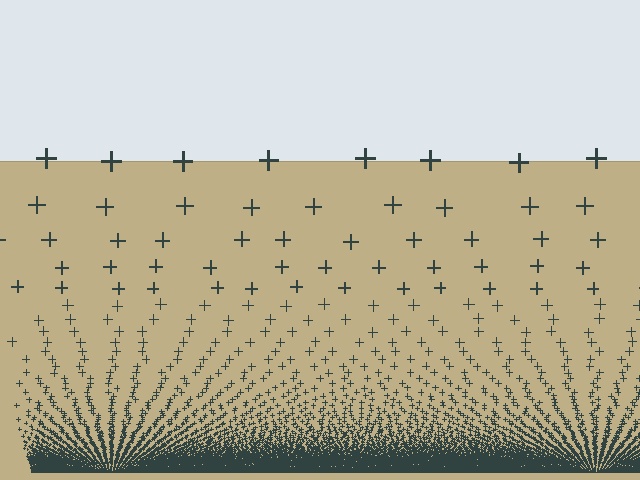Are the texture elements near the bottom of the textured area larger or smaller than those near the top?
Smaller. The gradient is inverted — elements near the bottom are smaller and denser.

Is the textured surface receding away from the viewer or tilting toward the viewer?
The surface appears to tilt toward the viewer. Texture elements get larger and sparser toward the top.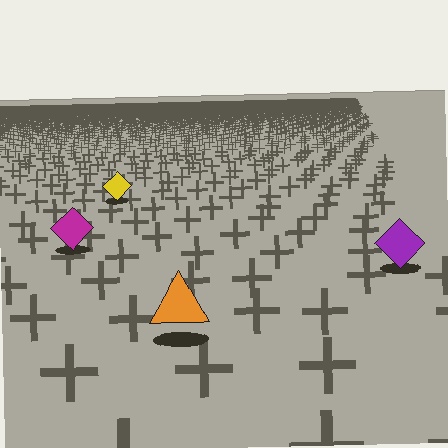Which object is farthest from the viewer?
The yellow diamond is farthest from the viewer. It appears smaller and the ground texture around it is denser.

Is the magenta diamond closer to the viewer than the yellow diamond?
Yes. The magenta diamond is closer — you can tell from the texture gradient: the ground texture is coarser near it.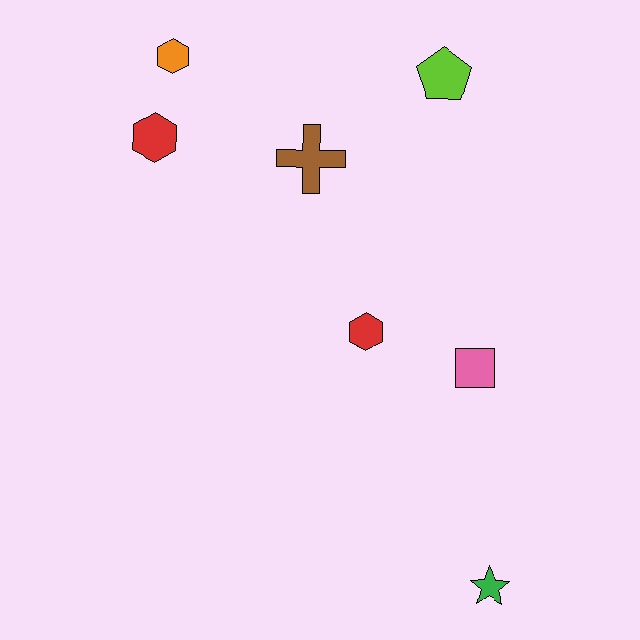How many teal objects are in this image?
There are no teal objects.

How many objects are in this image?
There are 7 objects.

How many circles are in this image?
There are no circles.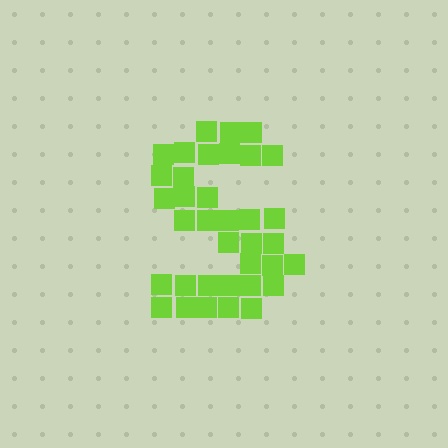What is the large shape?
The large shape is the letter S.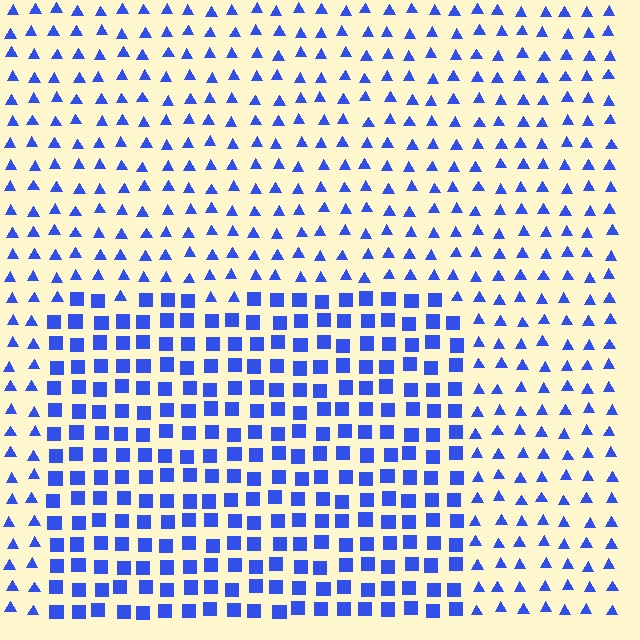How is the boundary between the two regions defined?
The boundary is defined by a change in element shape: squares inside vs. triangles outside. All elements share the same color and spacing.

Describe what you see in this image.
The image is filled with small blue elements arranged in a uniform grid. A rectangle-shaped region contains squares, while the surrounding area contains triangles. The boundary is defined purely by the change in element shape.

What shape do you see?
I see a rectangle.